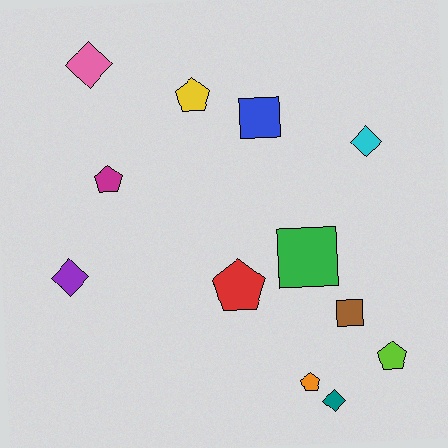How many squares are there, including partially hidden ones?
There are 3 squares.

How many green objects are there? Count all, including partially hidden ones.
There is 1 green object.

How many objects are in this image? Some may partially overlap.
There are 12 objects.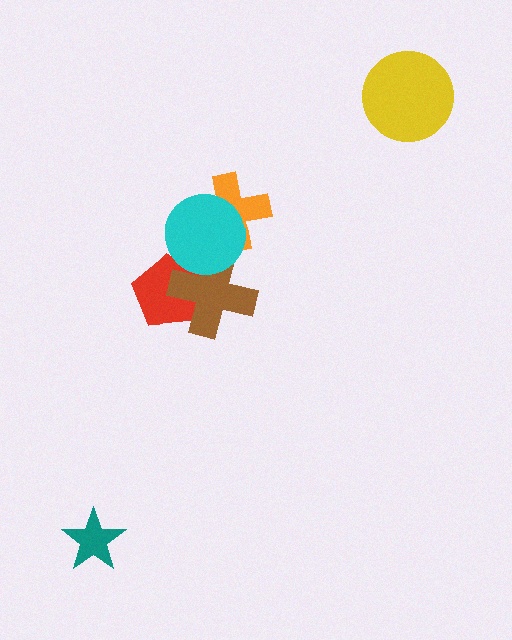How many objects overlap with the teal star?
0 objects overlap with the teal star.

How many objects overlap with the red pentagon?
2 objects overlap with the red pentagon.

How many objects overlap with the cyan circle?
3 objects overlap with the cyan circle.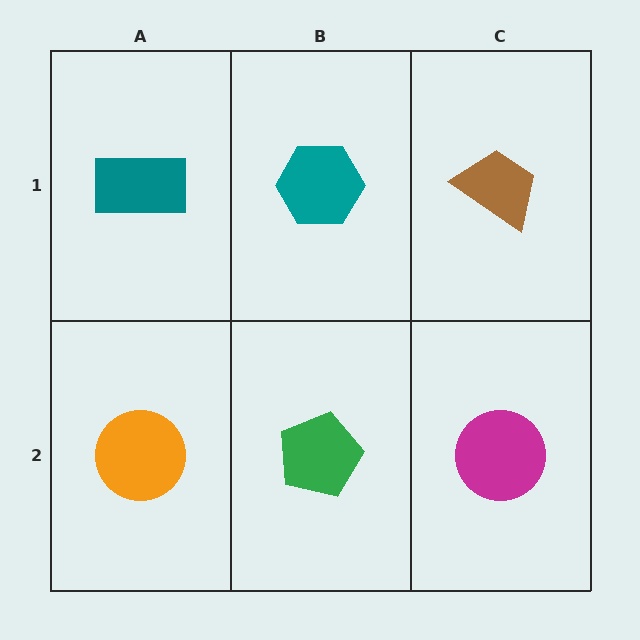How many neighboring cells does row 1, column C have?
2.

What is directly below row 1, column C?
A magenta circle.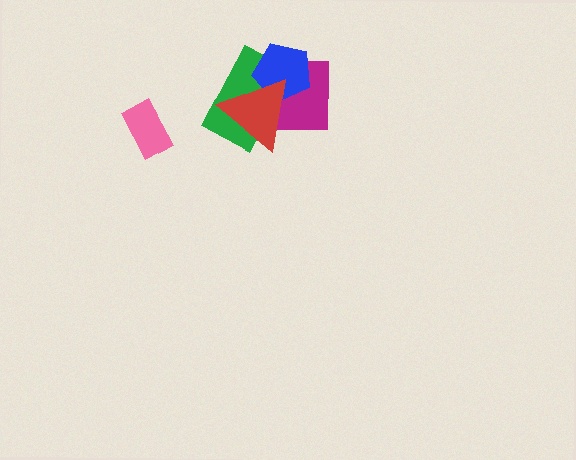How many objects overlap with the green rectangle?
3 objects overlap with the green rectangle.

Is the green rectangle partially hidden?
Yes, it is partially covered by another shape.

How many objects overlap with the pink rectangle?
0 objects overlap with the pink rectangle.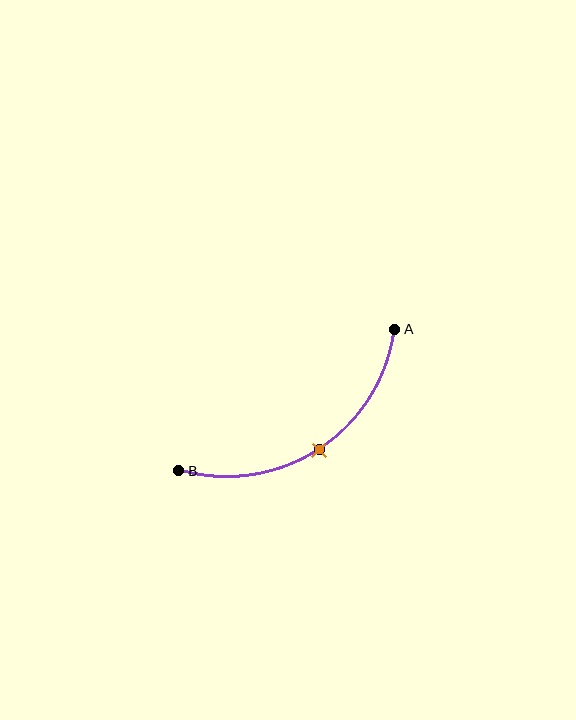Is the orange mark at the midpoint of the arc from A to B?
Yes. The orange mark lies on the arc at equal arc-length from both A and B — it is the arc midpoint.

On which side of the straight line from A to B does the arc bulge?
The arc bulges below the straight line connecting A and B.